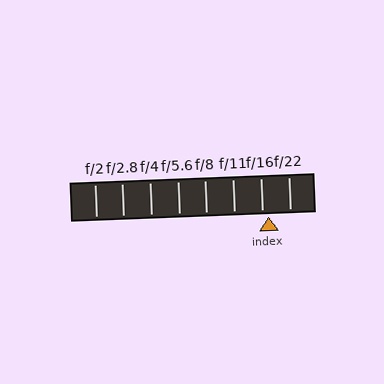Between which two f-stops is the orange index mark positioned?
The index mark is between f/16 and f/22.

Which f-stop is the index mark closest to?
The index mark is closest to f/16.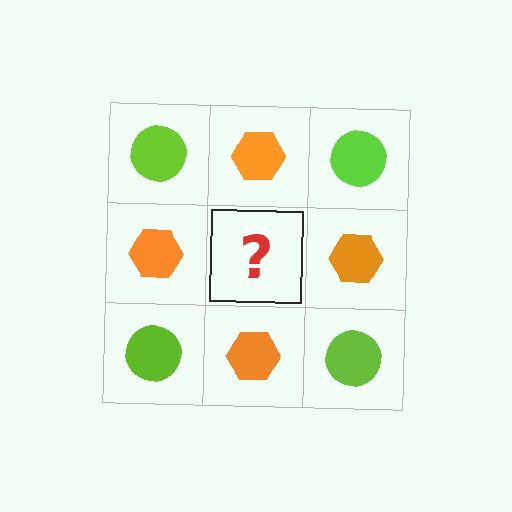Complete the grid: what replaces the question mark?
The question mark should be replaced with a lime circle.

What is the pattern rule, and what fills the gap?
The rule is that it alternates lime circle and orange hexagon in a checkerboard pattern. The gap should be filled with a lime circle.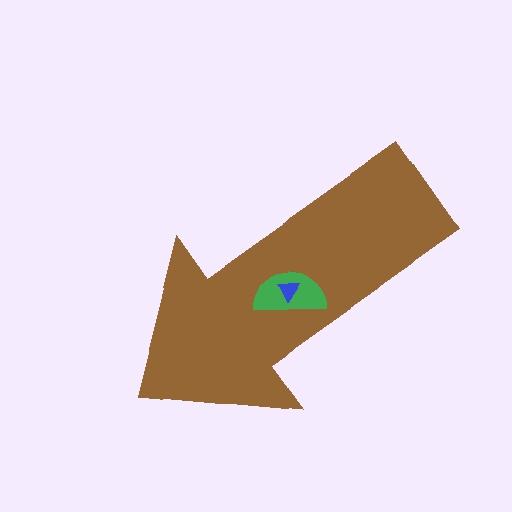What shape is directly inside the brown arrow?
The green semicircle.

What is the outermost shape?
The brown arrow.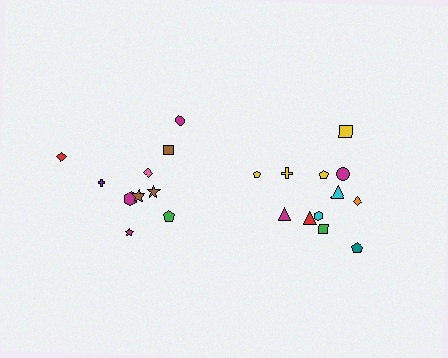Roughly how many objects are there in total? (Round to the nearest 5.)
Roughly 20 objects in total.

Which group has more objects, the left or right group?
The right group.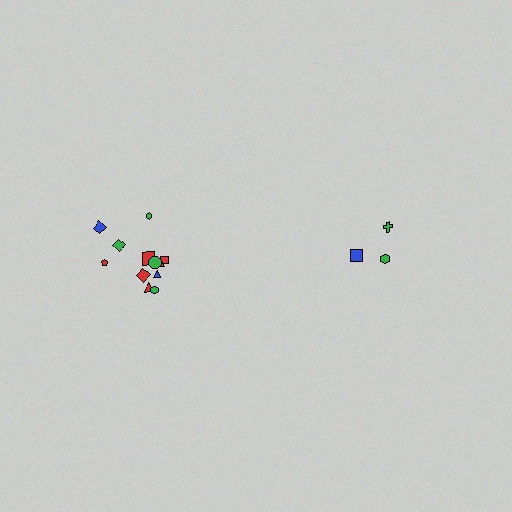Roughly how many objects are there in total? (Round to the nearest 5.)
Roughly 15 objects in total.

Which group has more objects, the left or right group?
The left group.